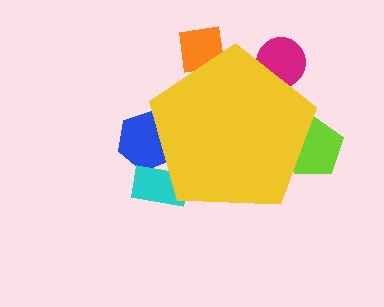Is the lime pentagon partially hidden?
Yes, the lime pentagon is partially hidden behind the yellow pentagon.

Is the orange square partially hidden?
Yes, the orange square is partially hidden behind the yellow pentagon.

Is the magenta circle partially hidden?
Yes, the magenta circle is partially hidden behind the yellow pentagon.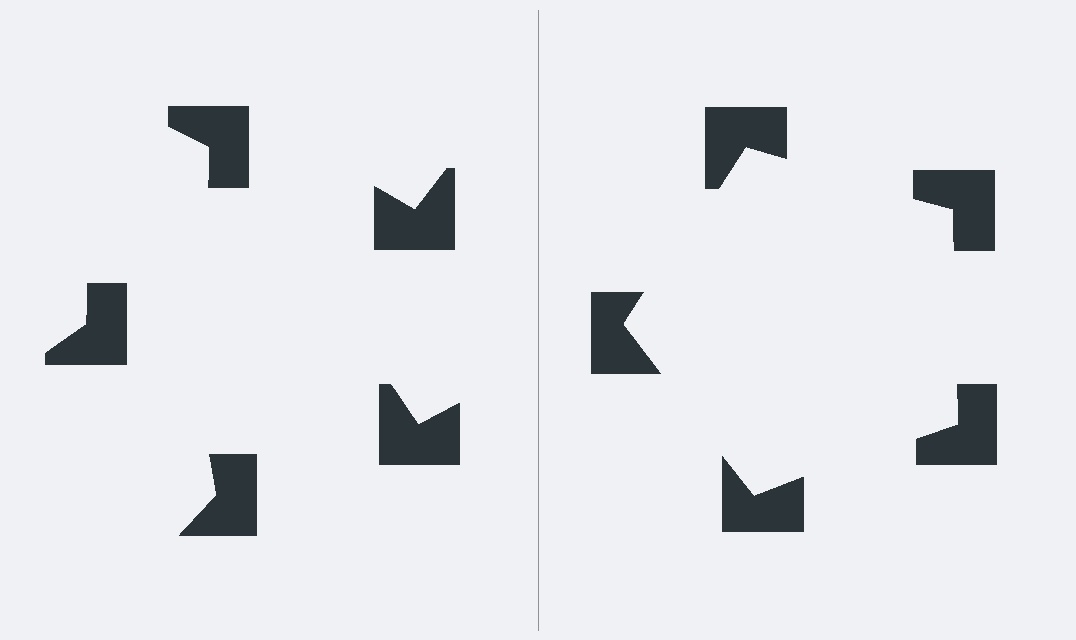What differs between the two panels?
The notched squares are positioned identically on both sides; only the wedge orientations differ. On the right they align to a pentagon; on the left they are misaligned.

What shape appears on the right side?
An illusory pentagon.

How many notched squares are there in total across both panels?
10 — 5 on each side.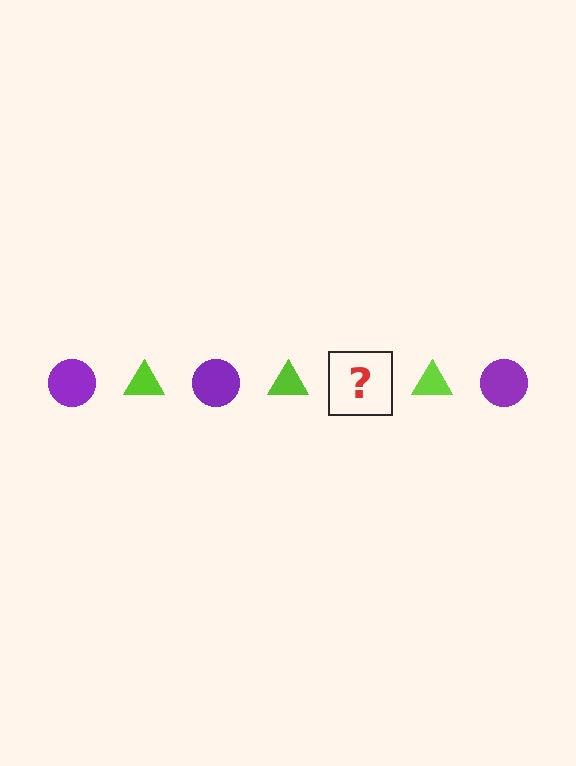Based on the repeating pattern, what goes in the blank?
The blank should be a purple circle.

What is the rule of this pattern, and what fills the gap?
The rule is that the pattern alternates between purple circle and lime triangle. The gap should be filled with a purple circle.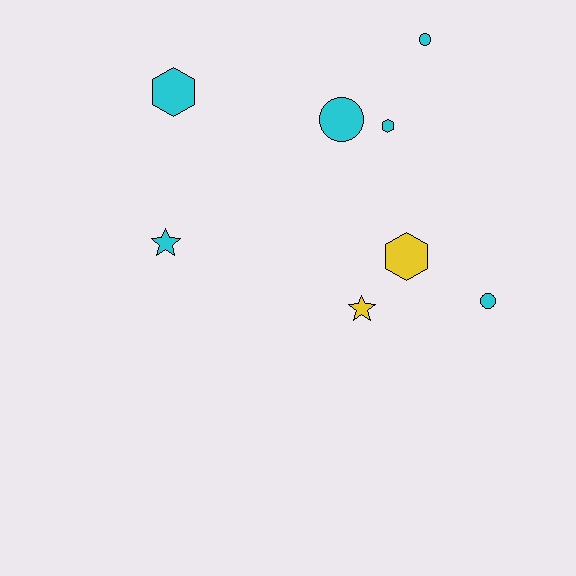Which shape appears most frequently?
Hexagon, with 3 objects.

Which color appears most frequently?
Cyan, with 6 objects.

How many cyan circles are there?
There are 3 cyan circles.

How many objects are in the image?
There are 8 objects.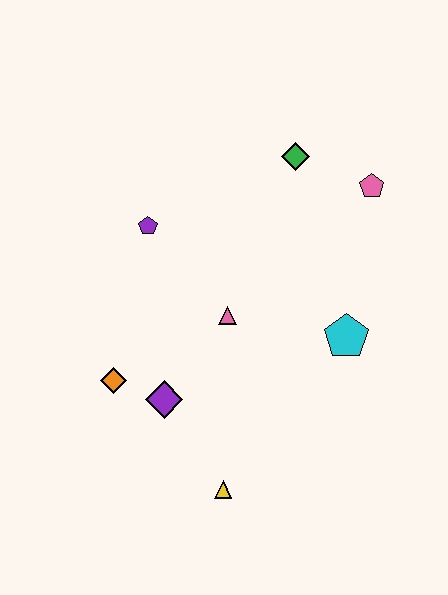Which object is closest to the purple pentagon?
The pink triangle is closest to the purple pentagon.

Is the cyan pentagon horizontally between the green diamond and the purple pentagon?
No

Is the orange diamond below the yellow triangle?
No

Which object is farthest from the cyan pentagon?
The orange diamond is farthest from the cyan pentagon.